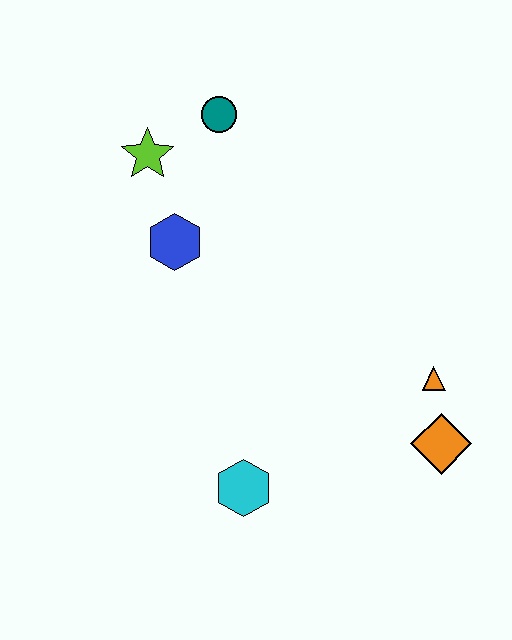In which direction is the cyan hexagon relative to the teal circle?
The cyan hexagon is below the teal circle.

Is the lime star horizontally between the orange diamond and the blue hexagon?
No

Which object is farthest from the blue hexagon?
The orange diamond is farthest from the blue hexagon.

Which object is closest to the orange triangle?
The orange diamond is closest to the orange triangle.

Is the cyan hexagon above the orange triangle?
No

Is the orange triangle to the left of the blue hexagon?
No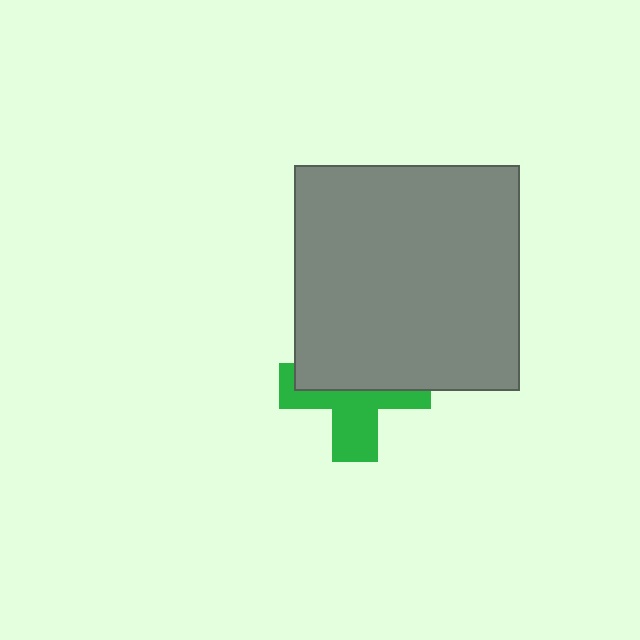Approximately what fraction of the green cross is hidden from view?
Roughly 53% of the green cross is hidden behind the gray square.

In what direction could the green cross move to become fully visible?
The green cross could move down. That would shift it out from behind the gray square entirely.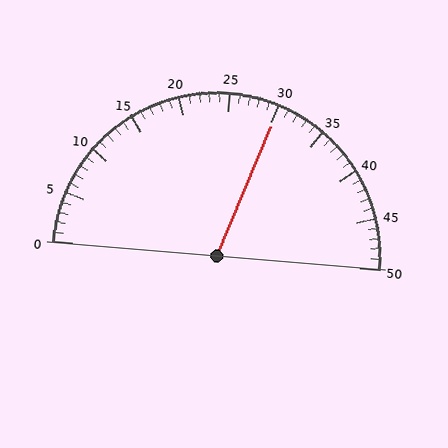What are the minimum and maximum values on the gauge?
The gauge ranges from 0 to 50.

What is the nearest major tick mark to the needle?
The nearest major tick mark is 30.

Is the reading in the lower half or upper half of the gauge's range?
The reading is in the upper half of the range (0 to 50).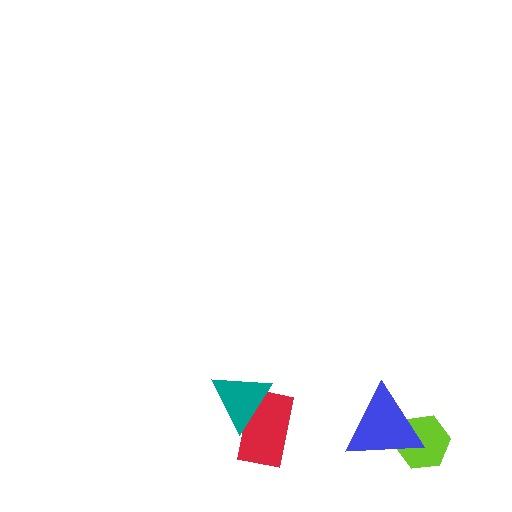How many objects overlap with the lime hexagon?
1 object overlaps with the lime hexagon.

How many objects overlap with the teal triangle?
1 object overlaps with the teal triangle.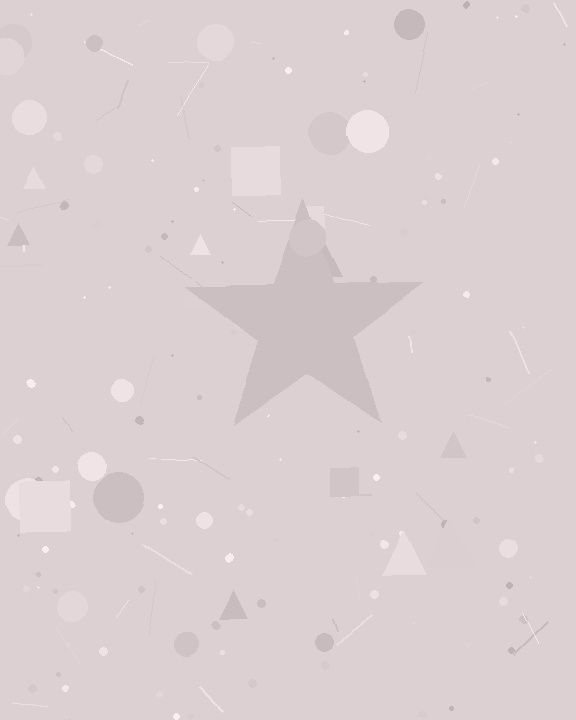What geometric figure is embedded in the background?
A star is embedded in the background.